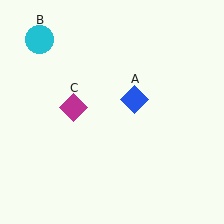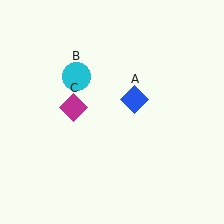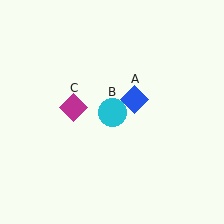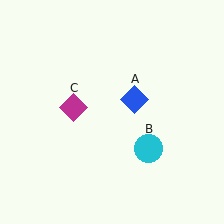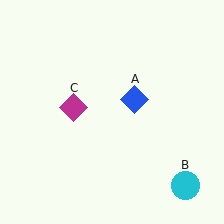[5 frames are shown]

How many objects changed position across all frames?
1 object changed position: cyan circle (object B).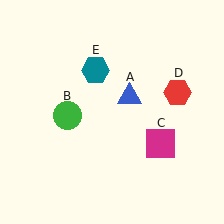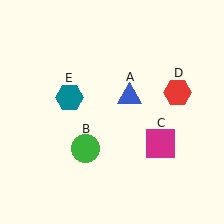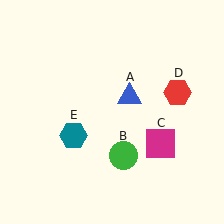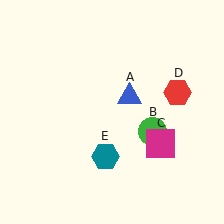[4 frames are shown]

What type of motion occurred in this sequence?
The green circle (object B), teal hexagon (object E) rotated counterclockwise around the center of the scene.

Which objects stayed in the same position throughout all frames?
Blue triangle (object A) and magenta square (object C) and red hexagon (object D) remained stationary.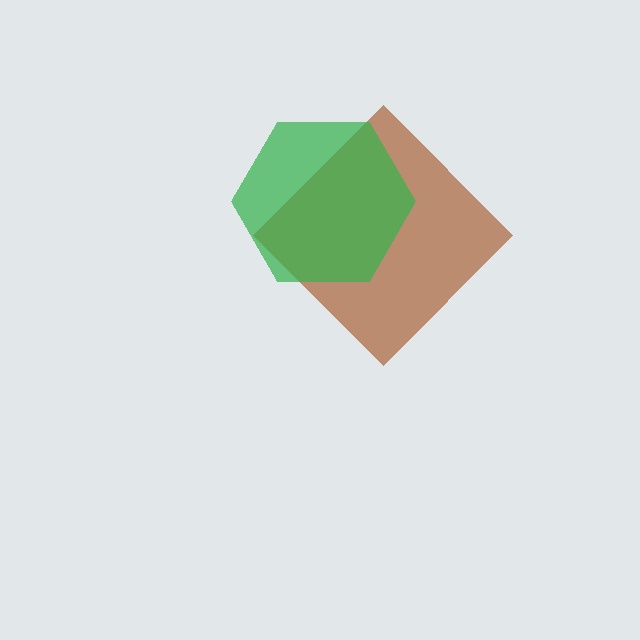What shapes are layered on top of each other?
The layered shapes are: a brown diamond, a green hexagon.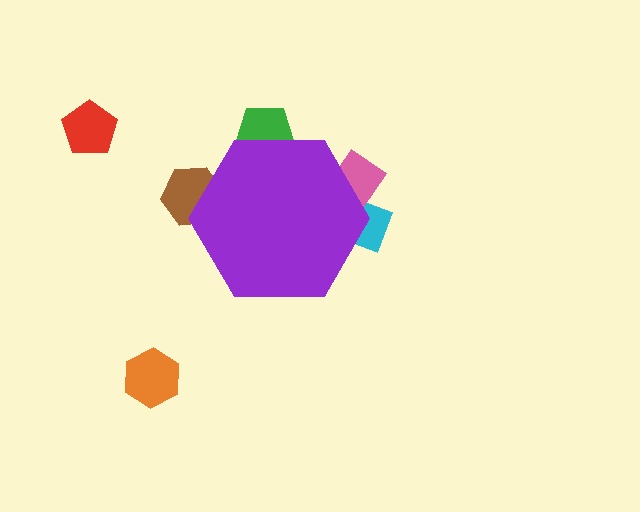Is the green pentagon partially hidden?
Yes, the green pentagon is partially hidden behind the purple hexagon.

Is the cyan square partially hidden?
Yes, the cyan square is partially hidden behind the purple hexagon.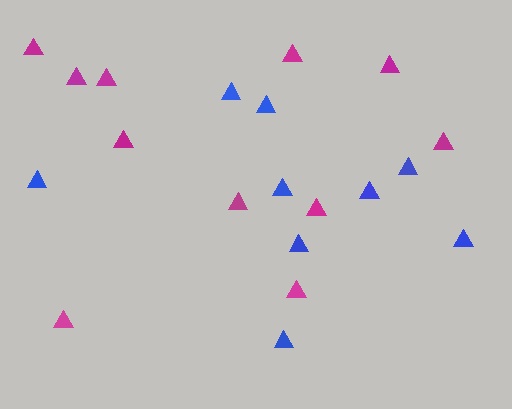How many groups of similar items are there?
There are 2 groups: one group of magenta triangles (11) and one group of blue triangles (9).